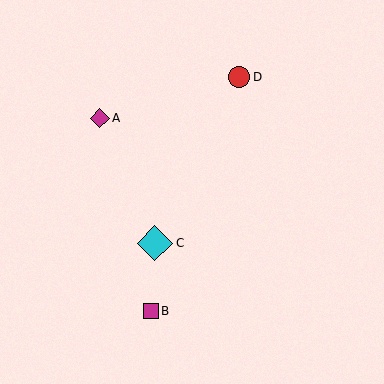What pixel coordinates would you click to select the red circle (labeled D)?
Click at (239, 77) to select the red circle D.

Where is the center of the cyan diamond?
The center of the cyan diamond is at (155, 243).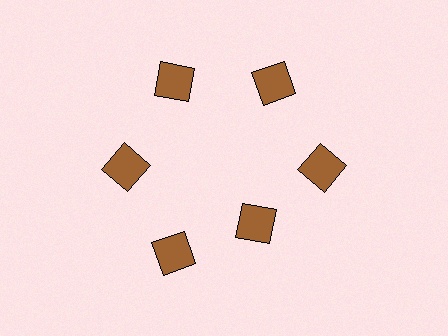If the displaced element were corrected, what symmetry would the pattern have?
It would have 6-fold rotational symmetry — the pattern would map onto itself every 60 degrees.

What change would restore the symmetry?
The symmetry would be restored by moving it outward, back onto the ring so that all 6 squares sit at equal angles and equal distance from the center.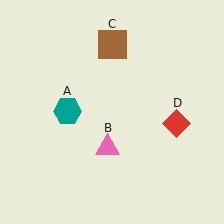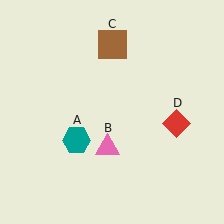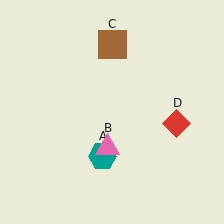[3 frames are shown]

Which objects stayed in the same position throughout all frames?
Pink triangle (object B) and brown square (object C) and red diamond (object D) remained stationary.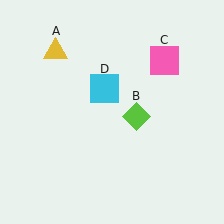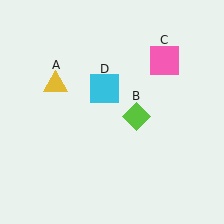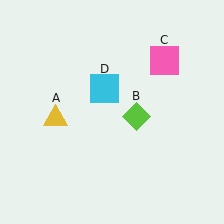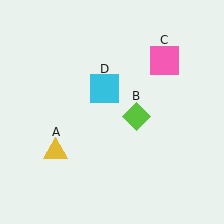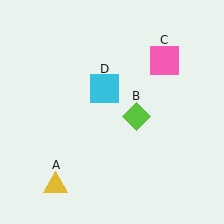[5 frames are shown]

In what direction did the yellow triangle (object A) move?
The yellow triangle (object A) moved down.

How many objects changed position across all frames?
1 object changed position: yellow triangle (object A).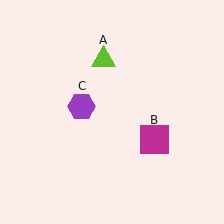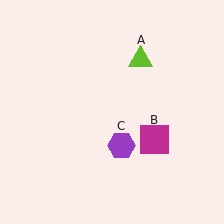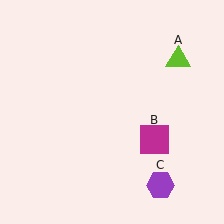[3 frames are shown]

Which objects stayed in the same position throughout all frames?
Magenta square (object B) remained stationary.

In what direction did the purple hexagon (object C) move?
The purple hexagon (object C) moved down and to the right.